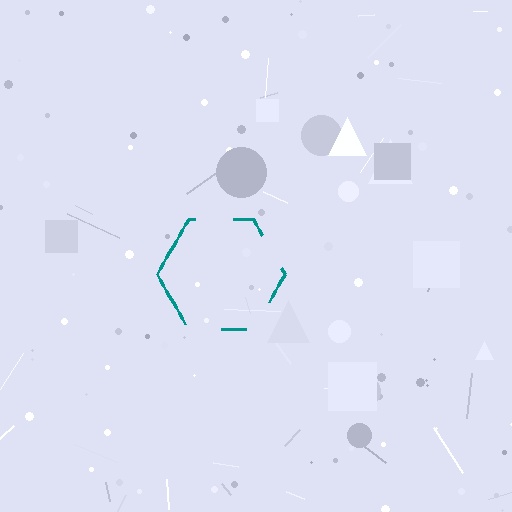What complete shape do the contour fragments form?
The contour fragments form a hexagon.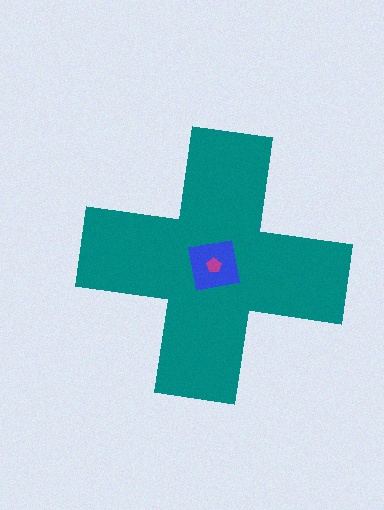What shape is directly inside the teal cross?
The blue square.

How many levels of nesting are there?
3.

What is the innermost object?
The magenta pentagon.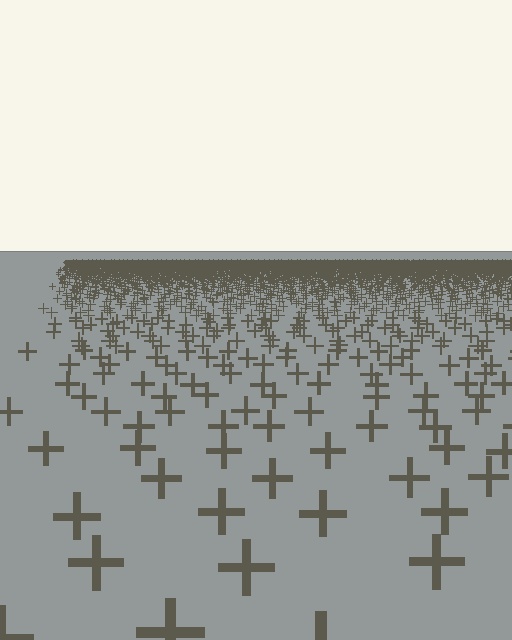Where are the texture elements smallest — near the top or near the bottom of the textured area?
Near the top.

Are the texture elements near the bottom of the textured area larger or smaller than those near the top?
Larger. Near the bottom, elements are closer to the viewer and appear at a bigger on-screen size.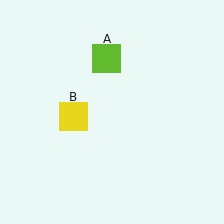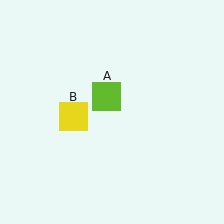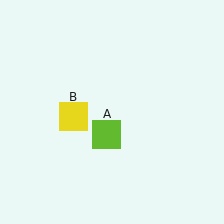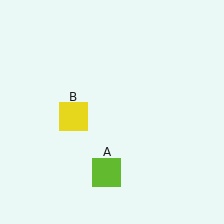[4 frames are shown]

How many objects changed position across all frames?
1 object changed position: lime square (object A).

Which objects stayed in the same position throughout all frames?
Yellow square (object B) remained stationary.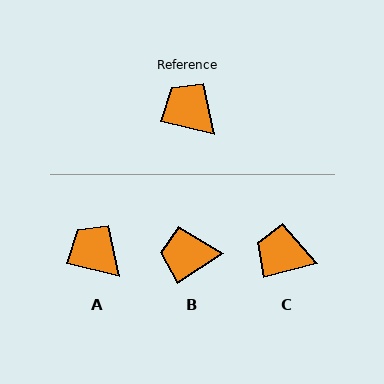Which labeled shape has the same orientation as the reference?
A.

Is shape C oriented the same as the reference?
No, it is off by about 28 degrees.